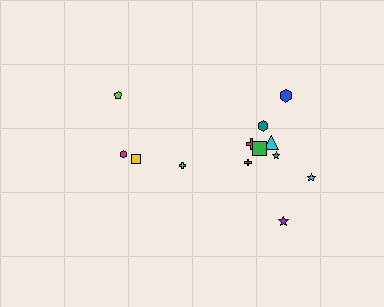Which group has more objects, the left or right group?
The right group.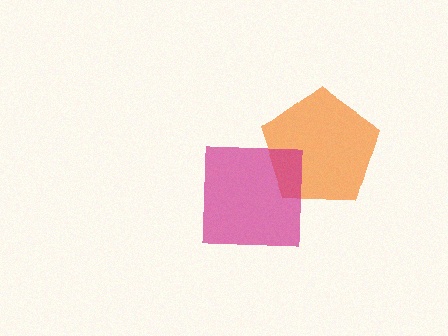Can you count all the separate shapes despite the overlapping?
Yes, there are 2 separate shapes.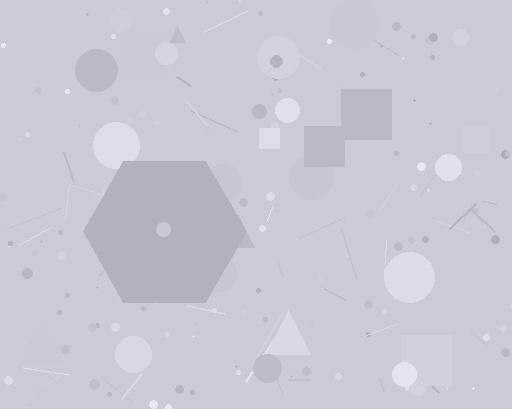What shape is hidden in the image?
A hexagon is hidden in the image.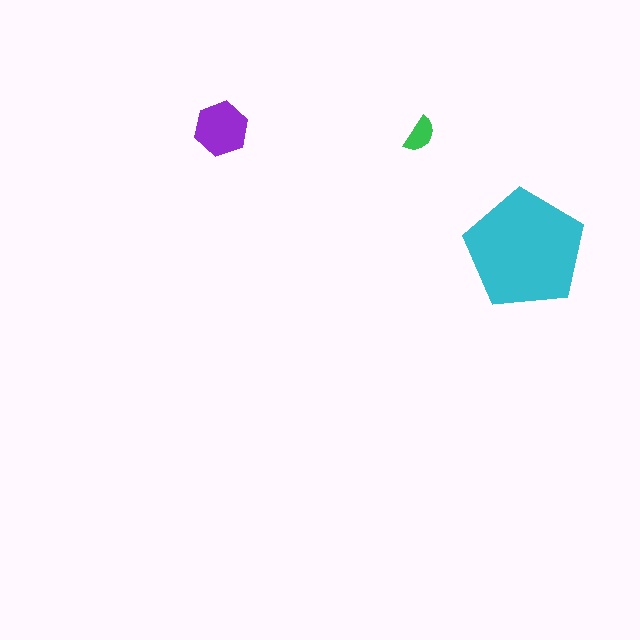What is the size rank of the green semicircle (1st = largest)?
3rd.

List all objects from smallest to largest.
The green semicircle, the purple hexagon, the cyan pentagon.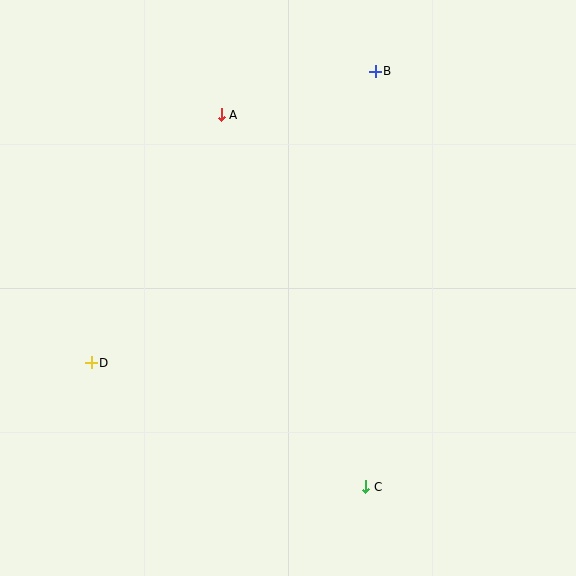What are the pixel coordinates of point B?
Point B is at (375, 71).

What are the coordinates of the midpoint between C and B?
The midpoint between C and B is at (371, 279).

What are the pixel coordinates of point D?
Point D is at (91, 363).